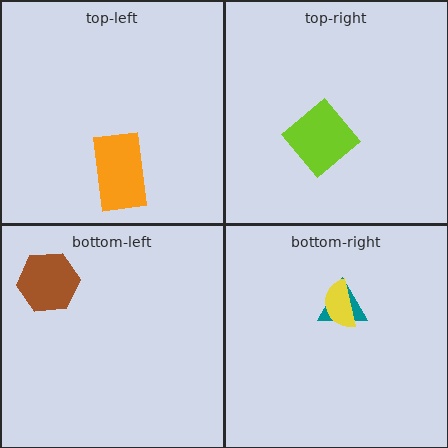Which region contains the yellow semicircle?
The bottom-right region.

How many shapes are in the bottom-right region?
2.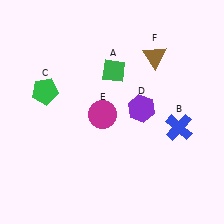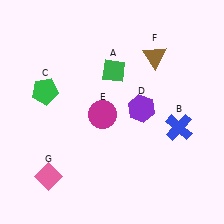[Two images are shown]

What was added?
A pink diamond (G) was added in Image 2.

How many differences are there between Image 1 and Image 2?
There is 1 difference between the two images.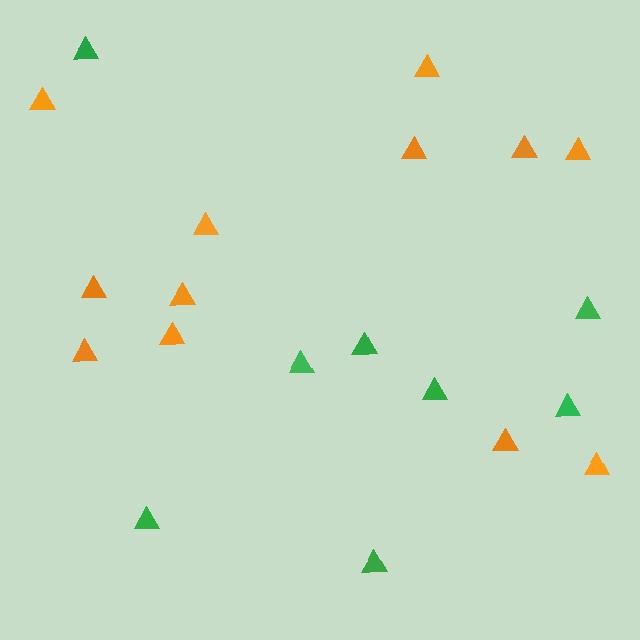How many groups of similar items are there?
There are 2 groups: one group of orange triangles (12) and one group of green triangles (8).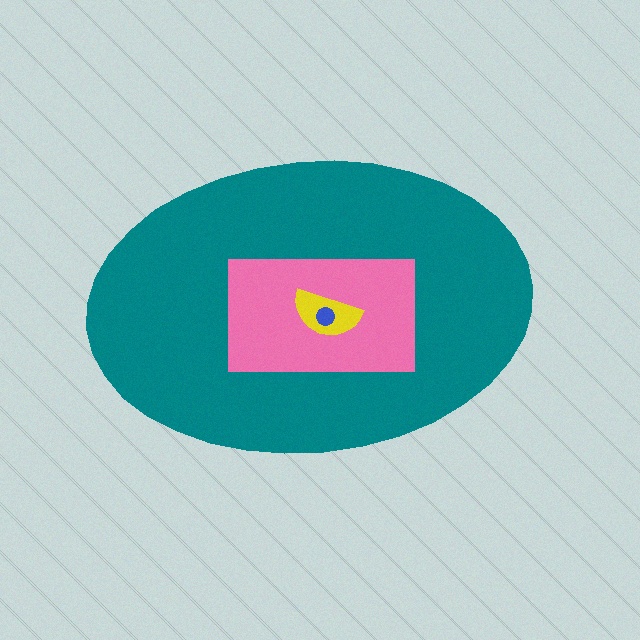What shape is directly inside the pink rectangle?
The yellow semicircle.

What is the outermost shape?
The teal ellipse.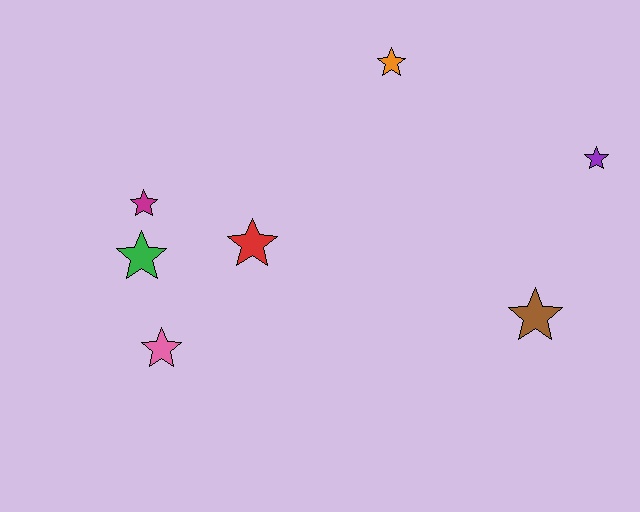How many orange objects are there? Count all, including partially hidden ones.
There is 1 orange object.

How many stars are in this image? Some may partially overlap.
There are 7 stars.